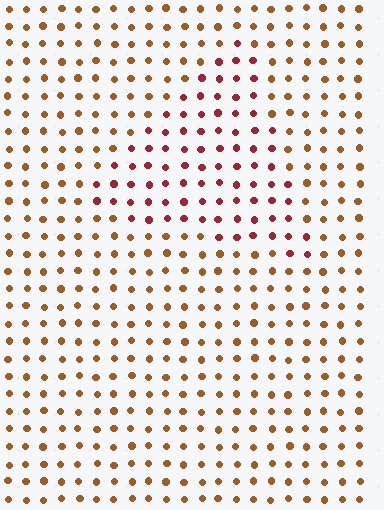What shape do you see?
I see a triangle.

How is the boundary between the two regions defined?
The boundary is defined purely by a slight shift in hue (about 37 degrees). Spacing, size, and orientation are identical on both sides.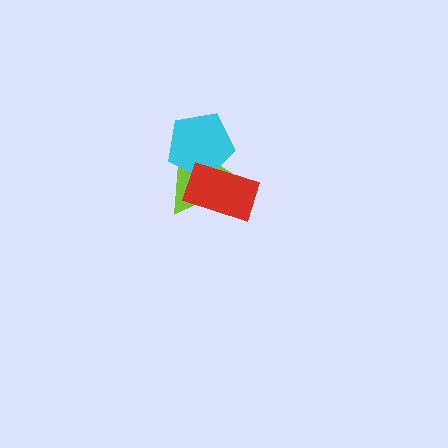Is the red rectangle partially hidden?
No, no other shape covers it.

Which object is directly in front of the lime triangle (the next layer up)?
The cyan pentagon is directly in front of the lime triangle.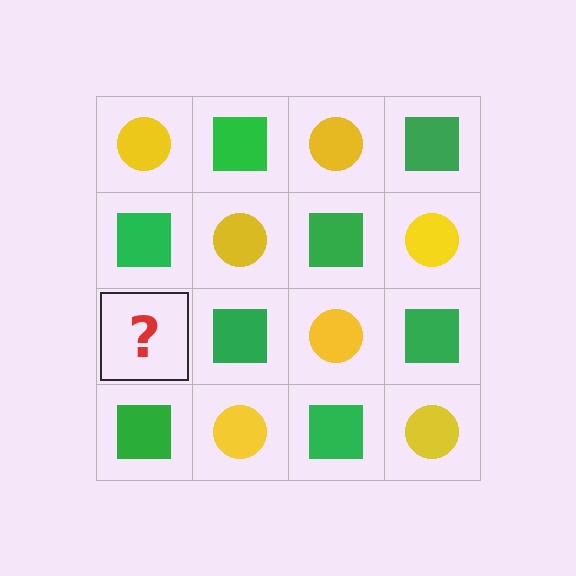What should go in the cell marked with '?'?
The missing cell should contain a yellow circle.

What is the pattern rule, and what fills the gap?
The rule is that it alternates yellow circle and green square in a checkerboard pattern. The gap should be filled with a yellow circle.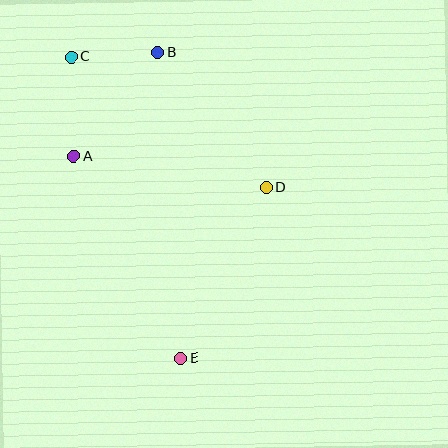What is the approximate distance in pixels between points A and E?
The distance between A and E is approximately 228 pixels.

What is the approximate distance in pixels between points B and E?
The distance between B and E is approximately 306 pixels.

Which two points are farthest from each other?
Points C and E are farthest from each other.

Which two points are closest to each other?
Points B and C are closest to each other.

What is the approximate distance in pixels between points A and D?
The distance between A and D is approximately 196 pixels.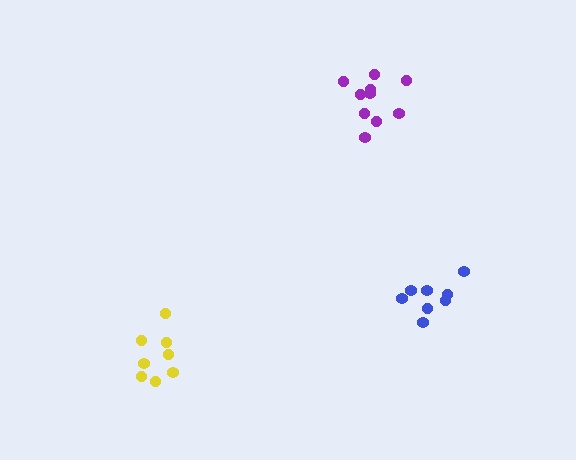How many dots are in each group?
Group 1: 8 dots, Group 2: 10 dots, Group 3: 8 dots (26 total).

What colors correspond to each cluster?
The clusters are colored: yellow, purple, blue.